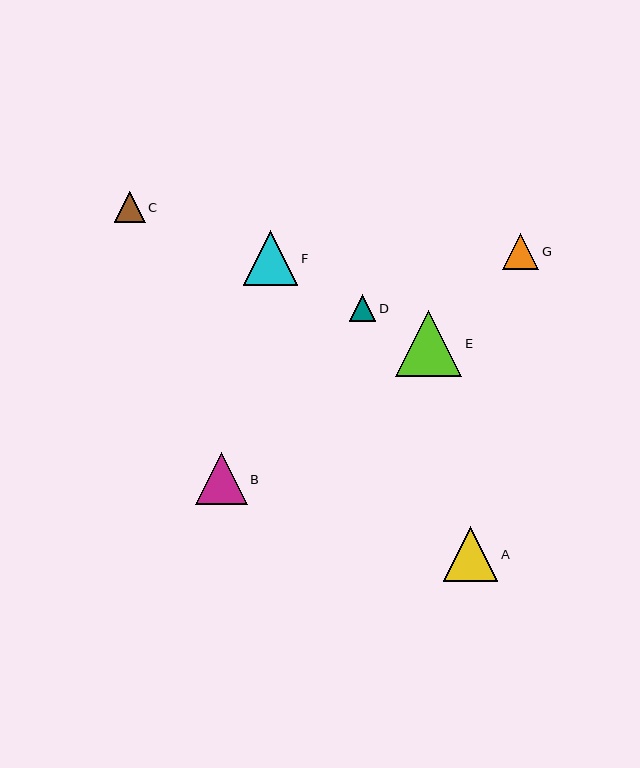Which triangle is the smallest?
Triangle D is the smallest with a size of approximately 26 pixels.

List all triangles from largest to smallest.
From largest to smallest: E, F, A, B, G, C, D.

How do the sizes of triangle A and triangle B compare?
Triangle A and triangle B are approximately the same size.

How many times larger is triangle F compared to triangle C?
Triangle F is approximately 1.8 times the size of triangle C.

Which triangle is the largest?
Triangle E is the largest with a size of approximately 66 pixels.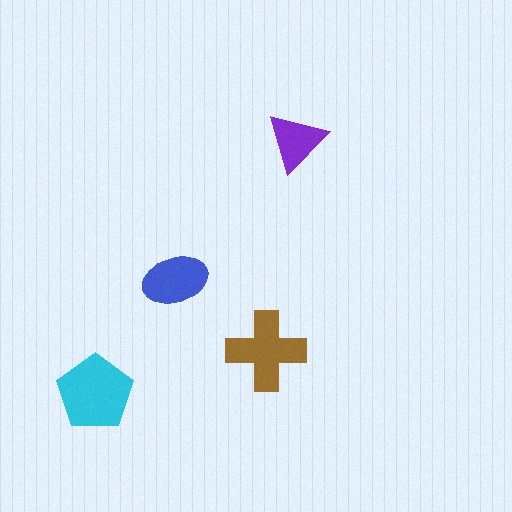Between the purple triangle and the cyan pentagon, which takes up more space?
The cyan pentagon.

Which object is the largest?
The cyan pentagon.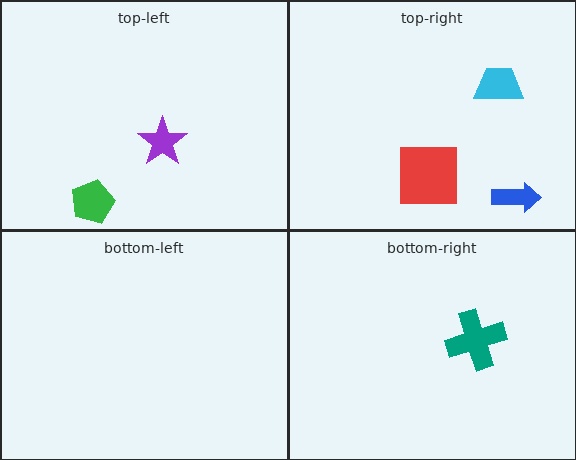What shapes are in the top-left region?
The purple star, the green pentagon.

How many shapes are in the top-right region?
3.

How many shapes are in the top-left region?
2.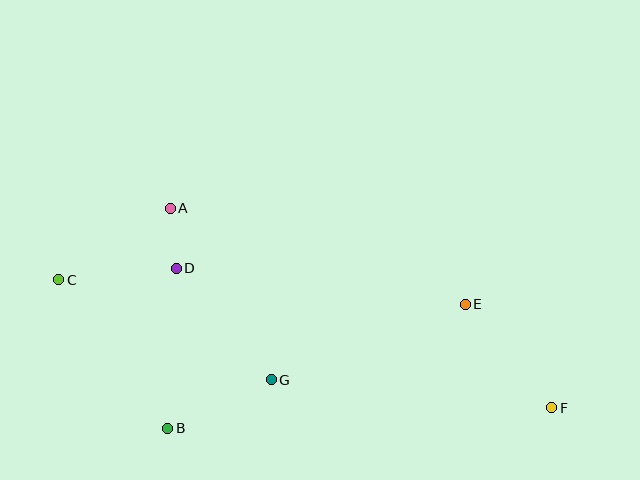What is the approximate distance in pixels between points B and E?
The distance between B and E is approximately 322 pixels.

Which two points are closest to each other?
Points A and D are closest to each other.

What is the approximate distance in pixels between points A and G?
The distance between A and G is approximately 199 pixels.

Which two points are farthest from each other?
Points C and F are farthest from each other.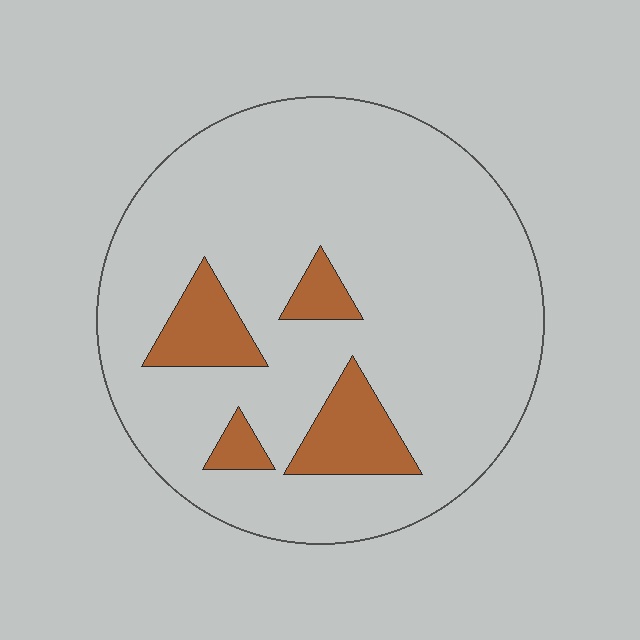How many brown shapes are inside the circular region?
4.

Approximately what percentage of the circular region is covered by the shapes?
Approximately 15%.